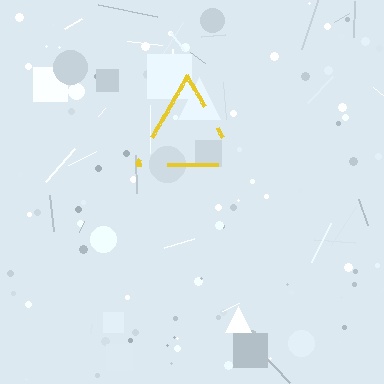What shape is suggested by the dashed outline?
The dashed outline suggests a triangle.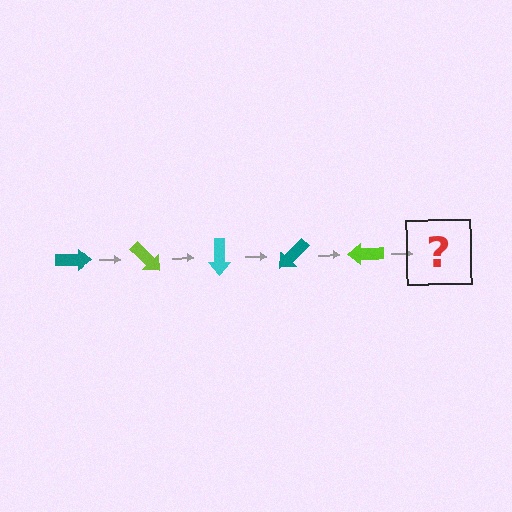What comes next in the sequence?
The next element should be a cyan arrow, rotated 225 degrees from the start.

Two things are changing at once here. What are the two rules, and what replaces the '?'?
The two rules are that it rotates 45 degrees each step and the color cycles through teal, lime, and cyan. The '?' should be a cyan arrow, rotated 225 degrees from the start.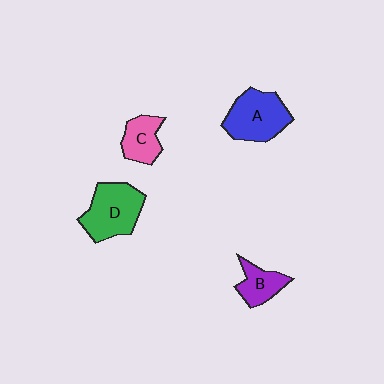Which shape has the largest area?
Shape D (green).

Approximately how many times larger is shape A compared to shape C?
Approximately 1.6 times.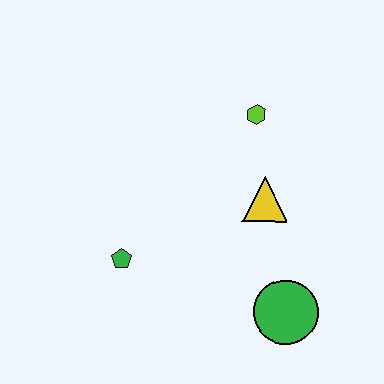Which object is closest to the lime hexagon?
The yellow triangle is closest to the lime hexagon.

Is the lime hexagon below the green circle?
No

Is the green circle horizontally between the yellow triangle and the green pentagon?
No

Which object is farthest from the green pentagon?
The lime hexagon is farthest from the green pentagon.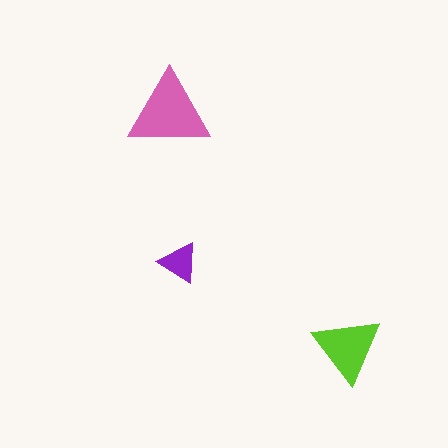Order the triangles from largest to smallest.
the pink one, the lime one, the purple one.